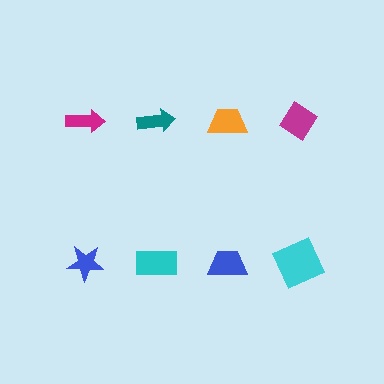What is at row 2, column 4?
A cyan square.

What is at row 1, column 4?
A magenta diamond.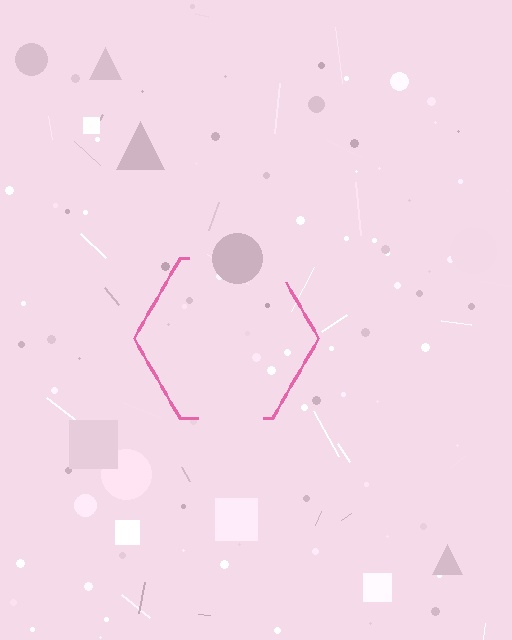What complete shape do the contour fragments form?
The contour fragments form a hexagon.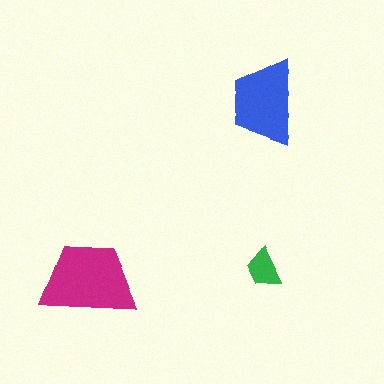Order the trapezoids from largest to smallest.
the magenta one, the blue one, the green one.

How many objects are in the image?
There are 3 objects in the image.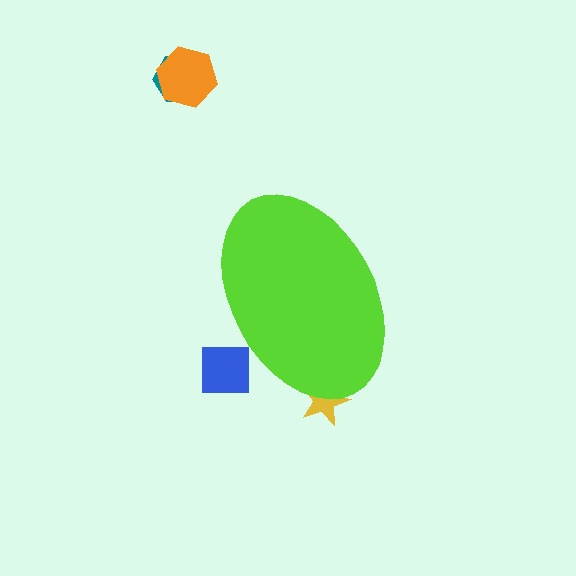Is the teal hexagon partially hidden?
No, the teal hexagon is fully visible.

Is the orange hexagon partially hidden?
No, the orange hexagon is fully visible.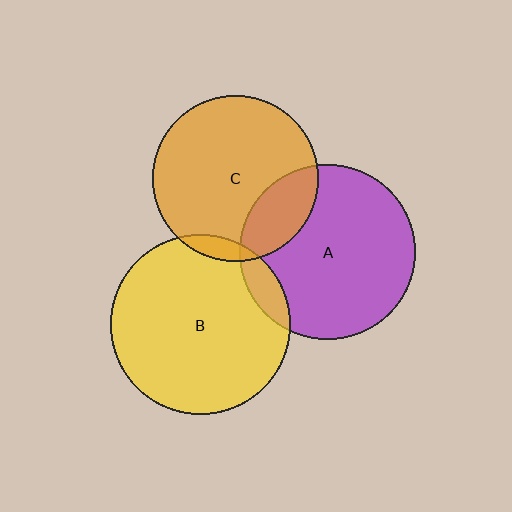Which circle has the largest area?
Circle B (yellow).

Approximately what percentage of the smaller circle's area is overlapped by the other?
Approximately 20%.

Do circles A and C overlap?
Yes.